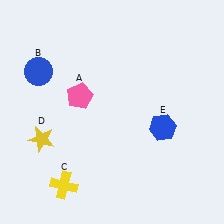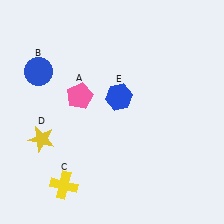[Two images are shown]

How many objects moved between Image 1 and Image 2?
1 object moved between the two images.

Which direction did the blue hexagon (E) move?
The blue hexagon (E) moved left.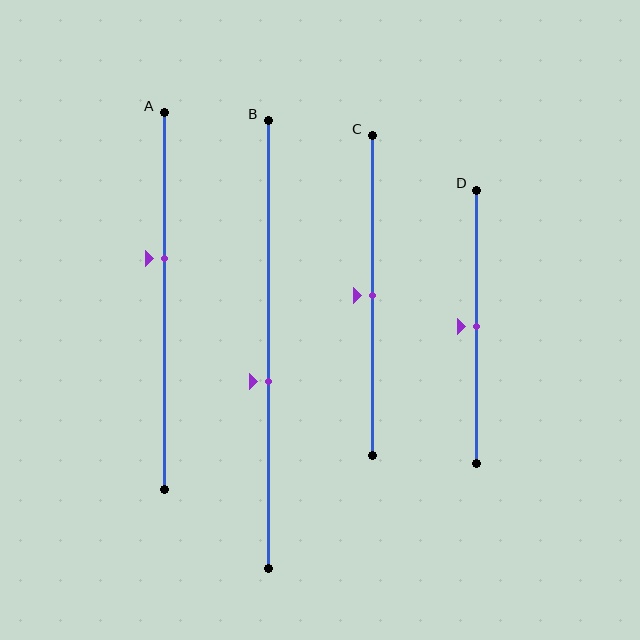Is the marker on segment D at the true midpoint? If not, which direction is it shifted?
Yes, the marker on segment D is at the true midpoint.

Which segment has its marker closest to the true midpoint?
Segment C has its marker closest to the true midpoint.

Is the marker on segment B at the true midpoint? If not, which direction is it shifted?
No, the marker on segment B is shifted downward by about 8% of the segment length.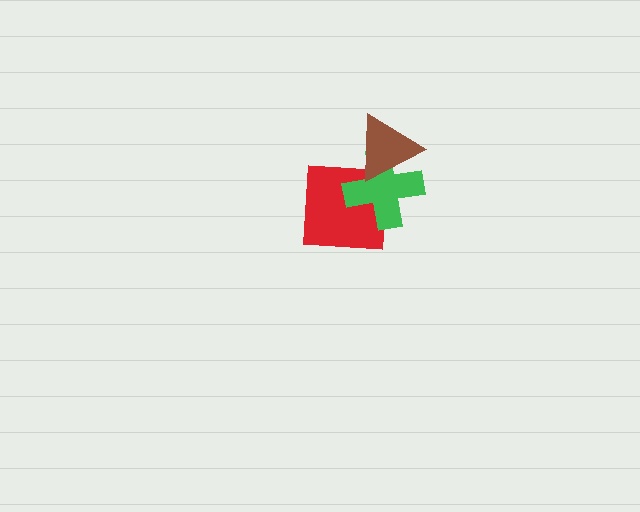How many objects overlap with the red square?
1 object overlaps with the red square.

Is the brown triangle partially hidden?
No, no other shape covers it.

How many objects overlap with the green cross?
2 objects overlap with the green cross.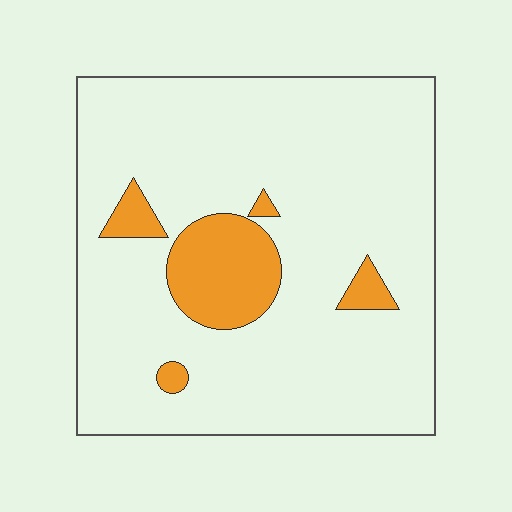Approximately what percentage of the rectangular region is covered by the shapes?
Approximately 10%.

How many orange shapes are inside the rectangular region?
5.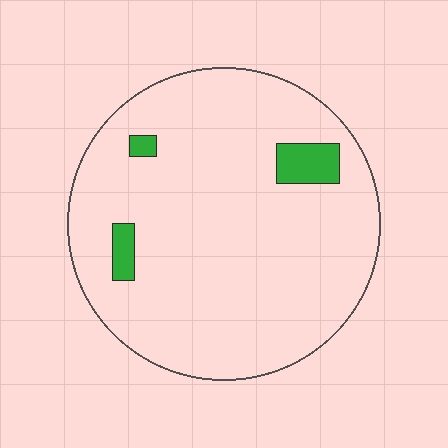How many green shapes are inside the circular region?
3.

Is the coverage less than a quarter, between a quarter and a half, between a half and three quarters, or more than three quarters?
Less than a quarter.